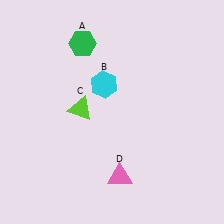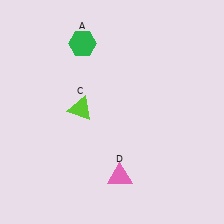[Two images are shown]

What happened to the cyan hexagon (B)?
The cyan hexagon (B) was removed in Image 2. It was in the top-left area of Image 1.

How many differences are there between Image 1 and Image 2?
There is 1 difference between the two images.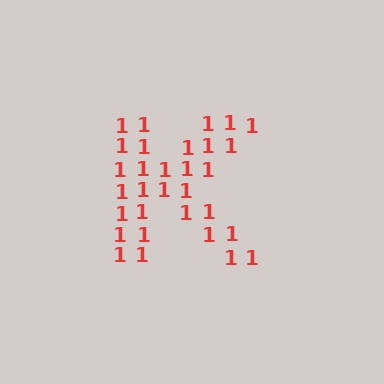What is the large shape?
The large shape is the letter K.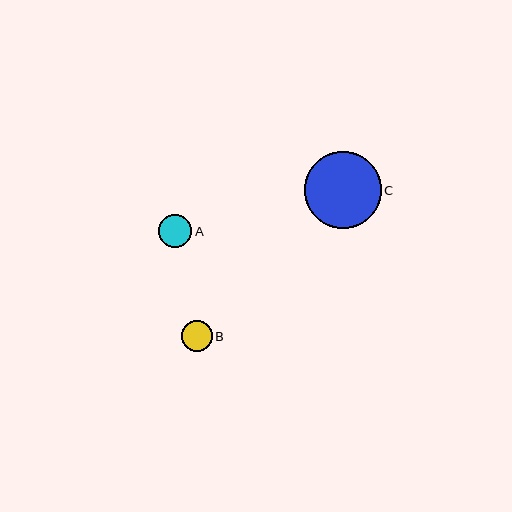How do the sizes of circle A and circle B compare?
Circle A and circle B are approximately the same size.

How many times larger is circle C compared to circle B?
Circle C is approximately 2.5 times the size of circle B.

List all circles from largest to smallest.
From largest to smallest: C, A, B.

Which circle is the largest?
Circle C is the largest with a size of approximately 76 pixels.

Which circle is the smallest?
Circle B is the smallest with a size of approximately 31 pixels.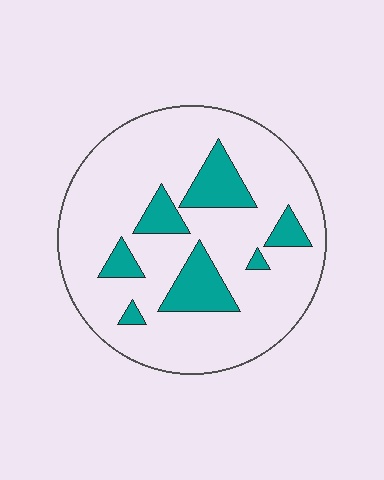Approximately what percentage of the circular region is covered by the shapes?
Approximately 20%.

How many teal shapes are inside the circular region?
7.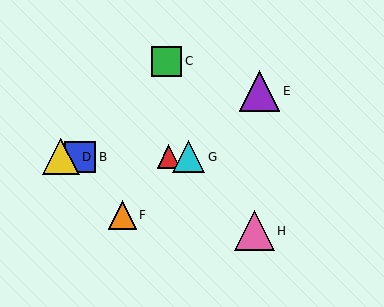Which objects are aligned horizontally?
Objects A, B, D, G are aligned horizontally.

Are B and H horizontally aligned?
No, B is at y≈157 and H is at y≈231.